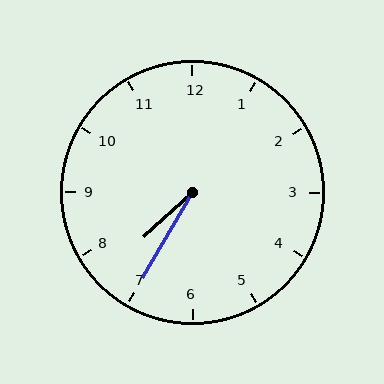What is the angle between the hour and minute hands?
Approximately 18 degrees.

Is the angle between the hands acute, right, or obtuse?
It is acute.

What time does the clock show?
7:35.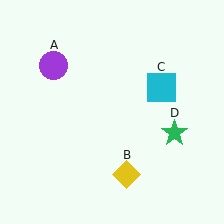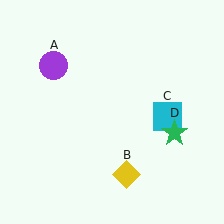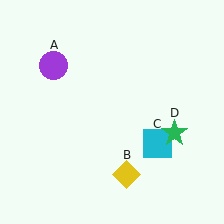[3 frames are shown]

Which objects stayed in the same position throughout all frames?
Purple circle (object A) and yellow diamond (object B) and green star (object D) remained stationary.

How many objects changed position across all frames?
1 object changed position: cyan square (object C).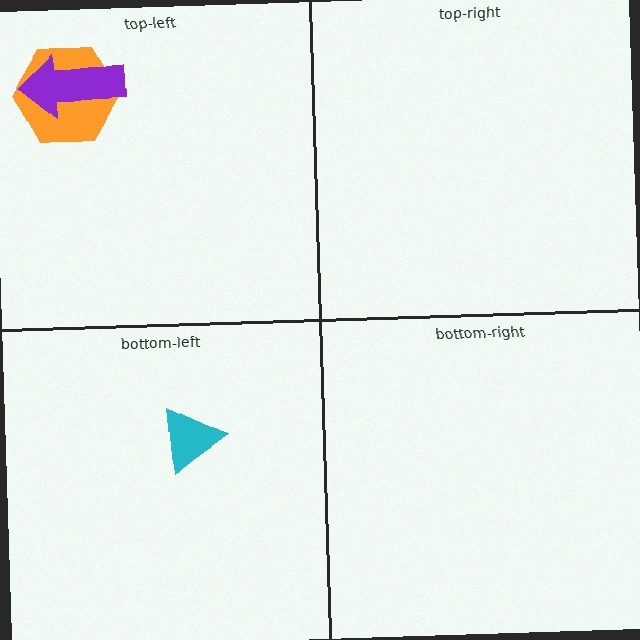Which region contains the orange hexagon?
The top-left region.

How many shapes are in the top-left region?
2.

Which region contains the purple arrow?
The top-left region.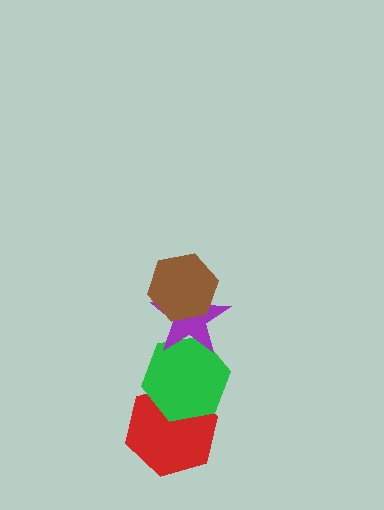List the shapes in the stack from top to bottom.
From top to bottom: the brown hexagon, the purple star, the green hexagon, the red hexagon.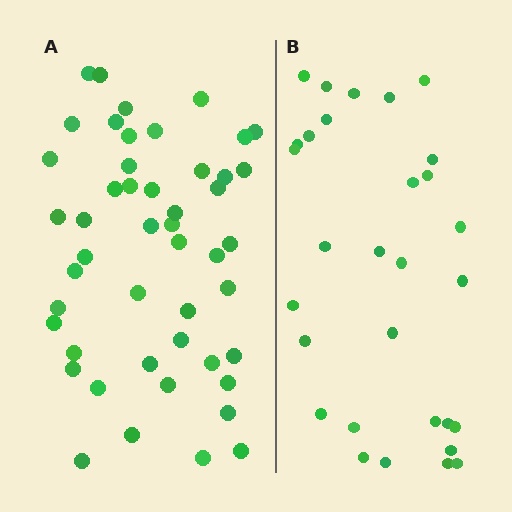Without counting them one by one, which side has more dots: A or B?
Region A (the left region) has more dots.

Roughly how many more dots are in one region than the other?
Region A has approximately 20 more dots than region B.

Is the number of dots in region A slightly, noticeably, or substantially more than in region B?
Region A has substantially more. The ratio is roughly 1.6 to 1.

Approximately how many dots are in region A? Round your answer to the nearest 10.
About 50 dots. (The exact count is 48, which rounds to 50.)